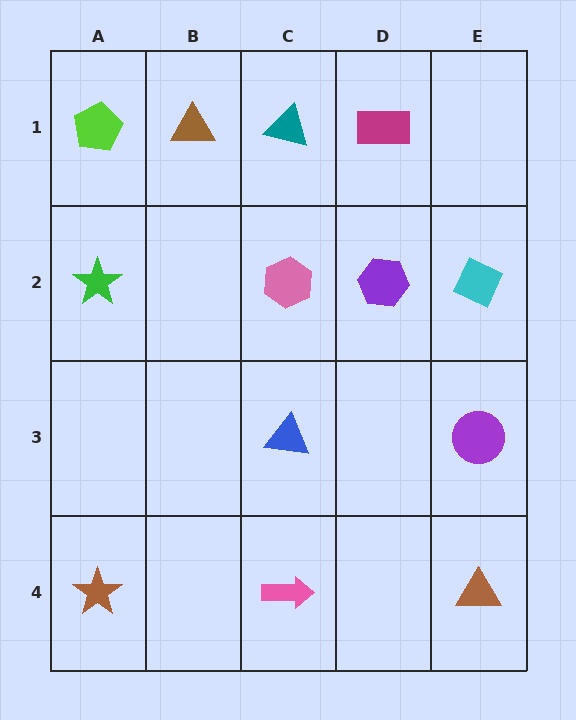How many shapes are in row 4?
3 shapes.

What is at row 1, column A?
A lime pentagon.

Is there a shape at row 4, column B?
No, that cell is empty.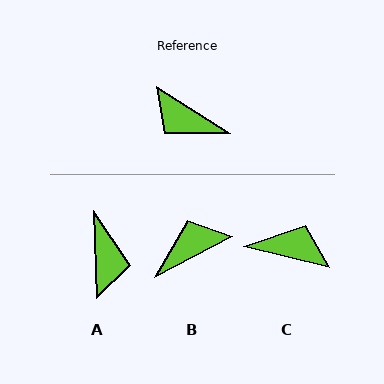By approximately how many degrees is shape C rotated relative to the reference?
Approximately 161 degrees clockwise.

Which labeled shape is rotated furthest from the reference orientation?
C, about 161 degrees away.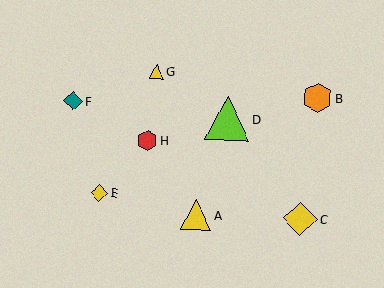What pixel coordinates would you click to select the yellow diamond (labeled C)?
Click at (300, 219) to select the yellow diamond C.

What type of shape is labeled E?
Shape E is a yellow diamond.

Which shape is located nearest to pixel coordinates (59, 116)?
The teal diamond (labeled F) at (73, 101) is nearest to that location.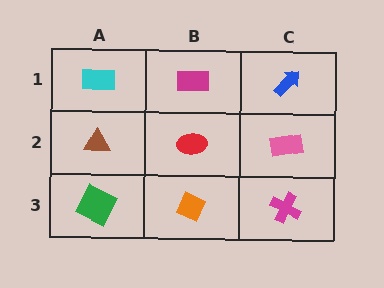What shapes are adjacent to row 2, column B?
A magenta rectangle (row 1, column B), an orange diamond (row 3, column B), a brown triangle (row 2, column A), a pink rectangle (row 2, column C).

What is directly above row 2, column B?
A magenta rectangle.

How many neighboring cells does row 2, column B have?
4.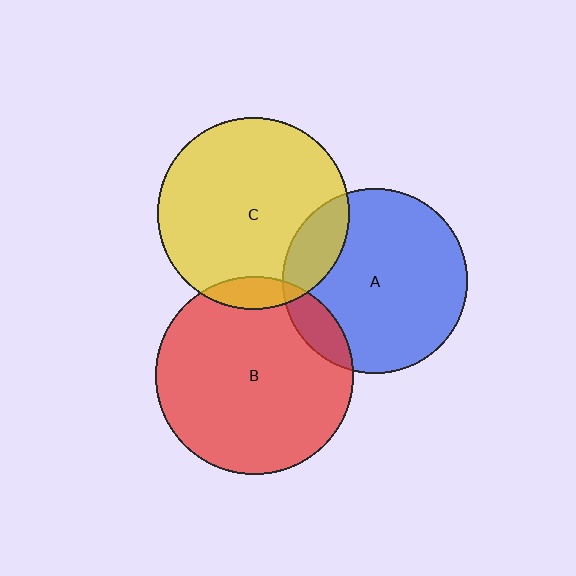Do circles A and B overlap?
Yes.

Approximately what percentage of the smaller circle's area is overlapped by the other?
Approximately 10%.